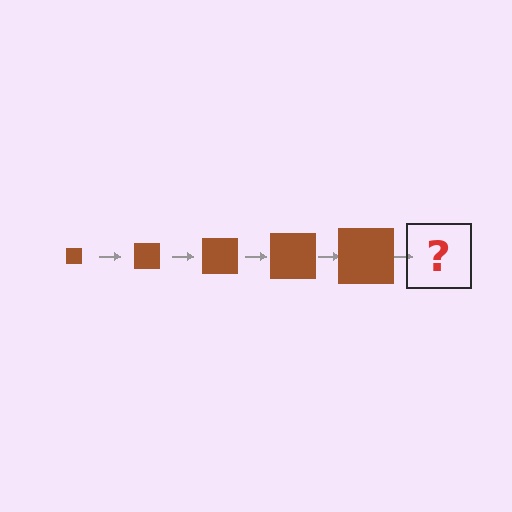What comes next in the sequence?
The next element should be a brown square, larger than the previous one.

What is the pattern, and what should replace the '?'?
The pattern is that the square gets progressively larger each step. The '?' should be a brown square, larger than the previous one.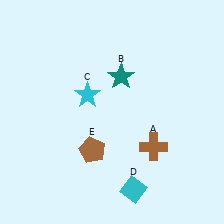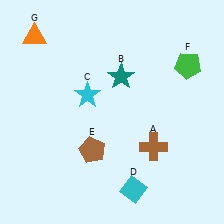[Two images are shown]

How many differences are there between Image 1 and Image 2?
There are 2 differences between the two images.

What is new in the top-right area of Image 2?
A green pentagon (F) was added in the top-right area of Image 2.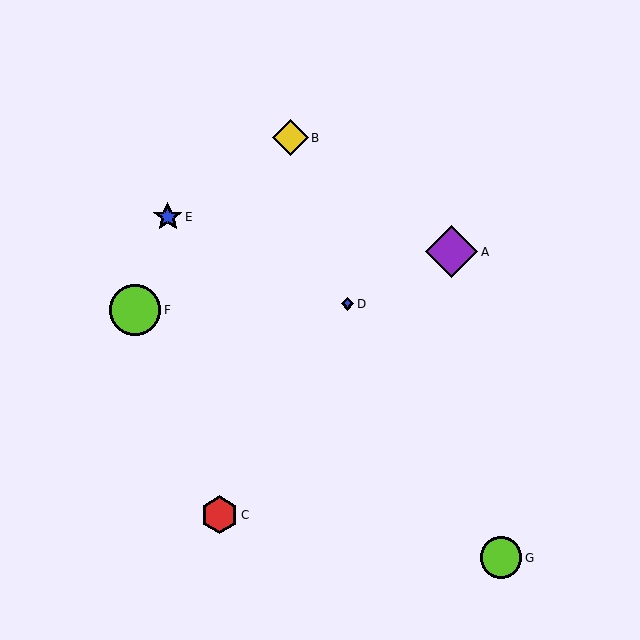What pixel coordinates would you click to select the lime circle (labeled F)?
Click at (135, 310) to select the lime circle F.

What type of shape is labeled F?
Shape F is a lime circle.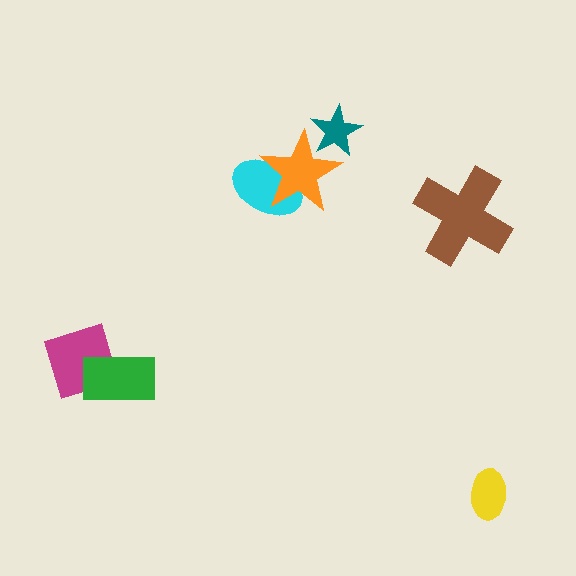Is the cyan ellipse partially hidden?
Yes, it is partially covered by another shape.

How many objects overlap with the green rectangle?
1 object overlaps with the green rectangle.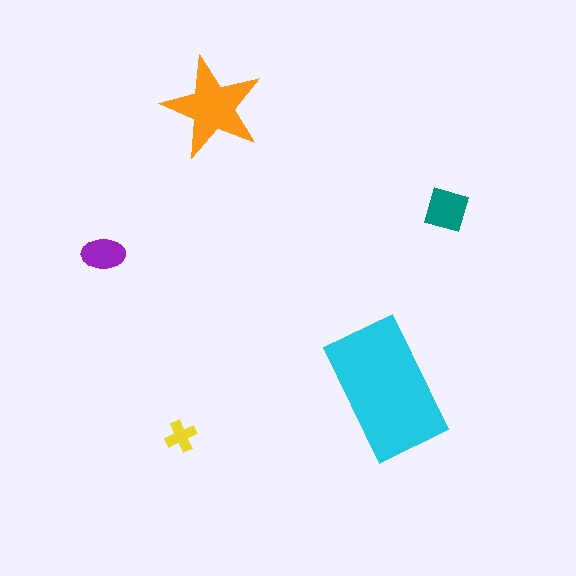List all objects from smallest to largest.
The yellow cross, the purple ellipse, the teal diamond, the orange star, the cyan rectangle.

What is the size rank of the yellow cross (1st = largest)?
5th.